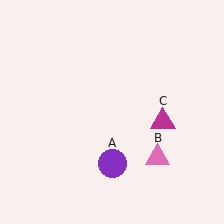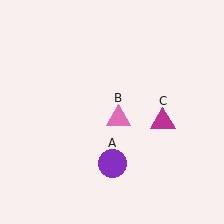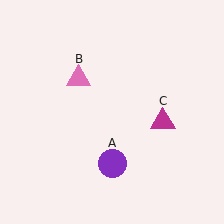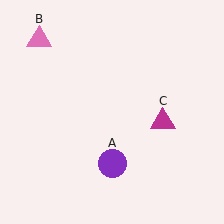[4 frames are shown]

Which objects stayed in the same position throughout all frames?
Purple circle (object A) and magenta triangle (object C) remained stationary.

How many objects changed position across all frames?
1 object changed position: pink triangle (object B).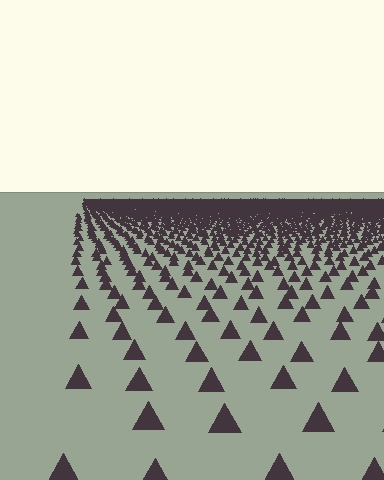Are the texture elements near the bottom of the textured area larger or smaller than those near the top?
Larger. Near the bottom, elements are closer to the viewer and appear at a bigger on-screen size.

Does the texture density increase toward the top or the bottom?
Density increases toward the top.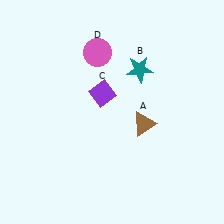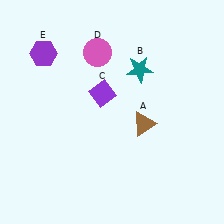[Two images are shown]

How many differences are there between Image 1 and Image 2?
There is 1 difference between the two images.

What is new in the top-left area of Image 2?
A purple hexagon (E) was added in the top-left area of Image 2.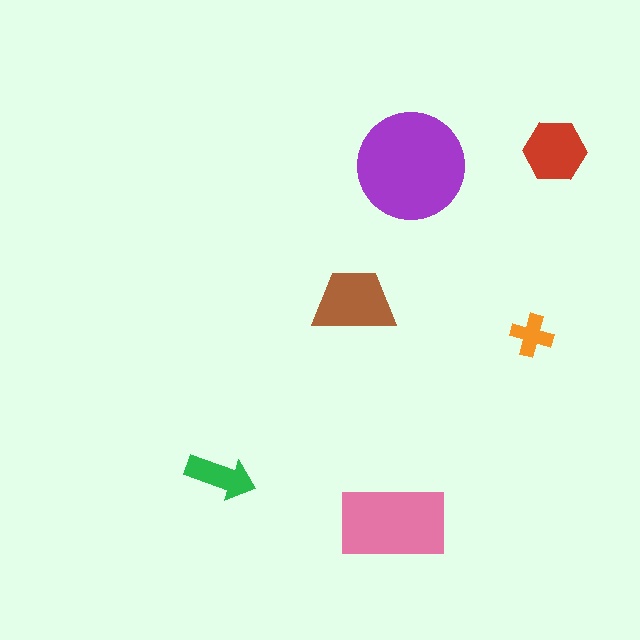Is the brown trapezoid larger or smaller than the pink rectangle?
Smaller.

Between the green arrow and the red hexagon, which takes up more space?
The red hexagon.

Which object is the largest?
The purple circle.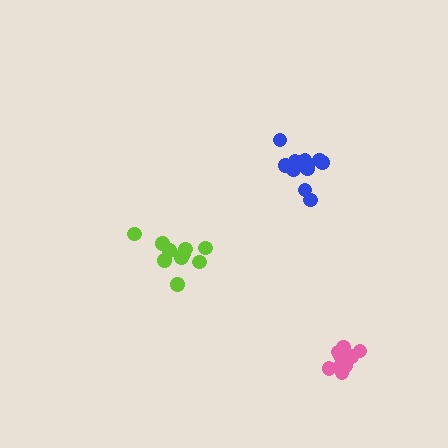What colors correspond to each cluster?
The clusters are colored: lime, pink, blue.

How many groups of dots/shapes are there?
There are 3 groups.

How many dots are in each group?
Group 1: 10 dots, Group 2: 9 dots, Group 3: 12 dots (31 total).